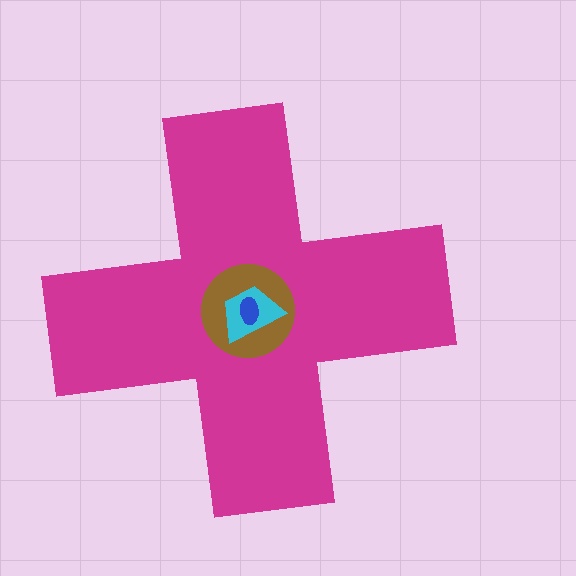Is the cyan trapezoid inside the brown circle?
Yes.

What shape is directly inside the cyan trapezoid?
The blue ellipse.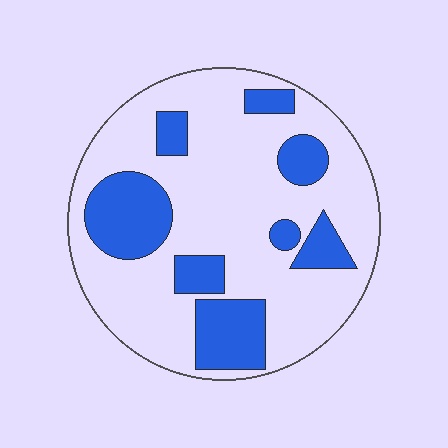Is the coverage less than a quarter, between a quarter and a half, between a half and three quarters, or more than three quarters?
Between a quarter and a half.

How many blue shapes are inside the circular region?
8.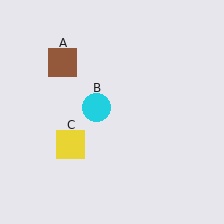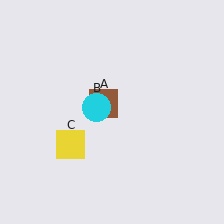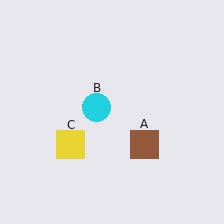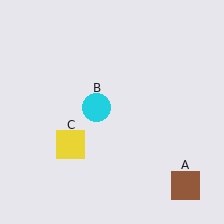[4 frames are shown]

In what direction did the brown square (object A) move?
The brown square (object A) moved down and to the right.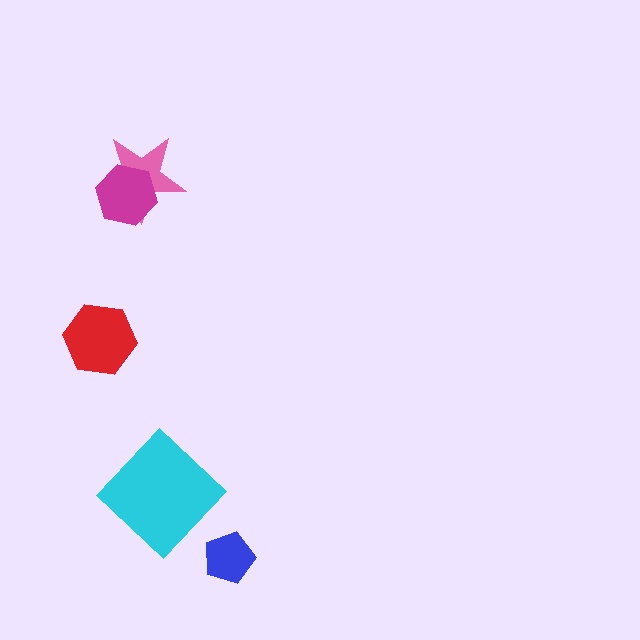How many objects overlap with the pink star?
1 object overlaps with the pink star.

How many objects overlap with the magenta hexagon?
1 object overlaps with the magenta hexagon.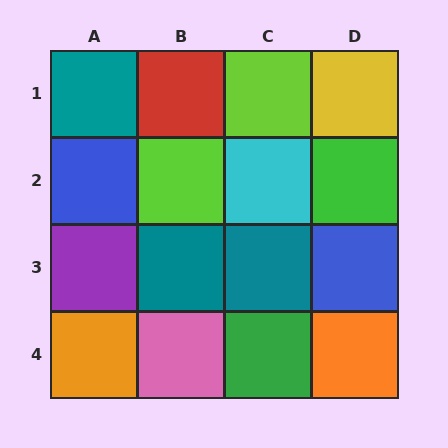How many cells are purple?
1 cell is purple.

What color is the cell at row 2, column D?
Green.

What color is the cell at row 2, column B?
Lime.